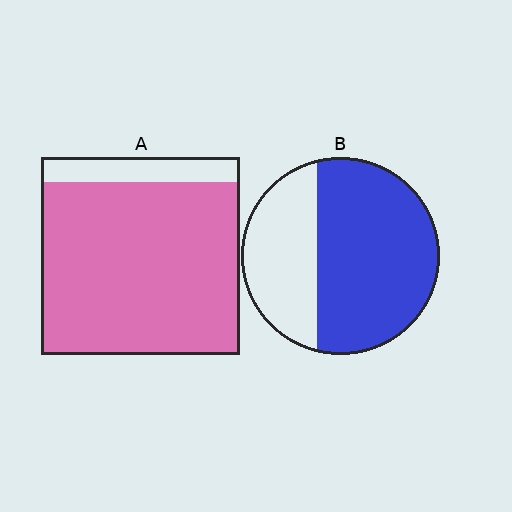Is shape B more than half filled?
Yes.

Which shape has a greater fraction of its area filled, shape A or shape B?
Shape A.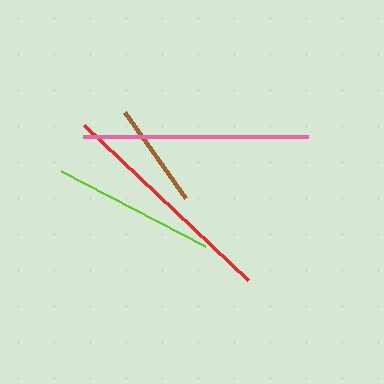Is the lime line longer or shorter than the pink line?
The pink line is longer than the lime line.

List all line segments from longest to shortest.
From longest to shortest: red, pink, lime, brown.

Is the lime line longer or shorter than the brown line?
The lime line is longer than the brown line.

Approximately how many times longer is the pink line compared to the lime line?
The pink line is approximately 1.4 times the length of the lime line.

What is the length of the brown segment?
The brown segment is approximately 106 pixels long.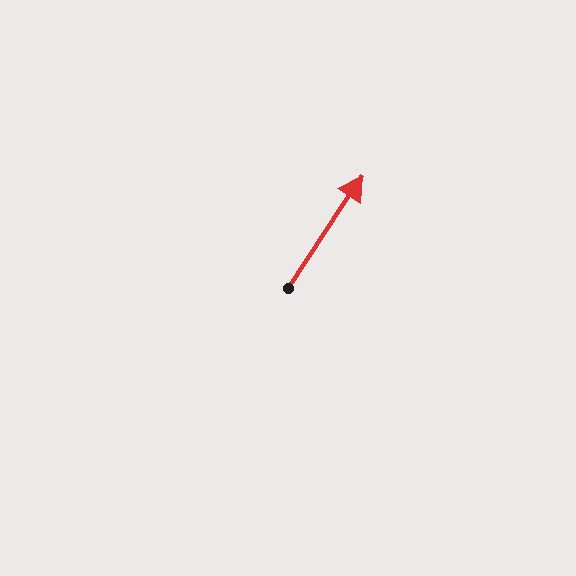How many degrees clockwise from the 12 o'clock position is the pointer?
Approximately 34 degrees.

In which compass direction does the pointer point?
Northeast.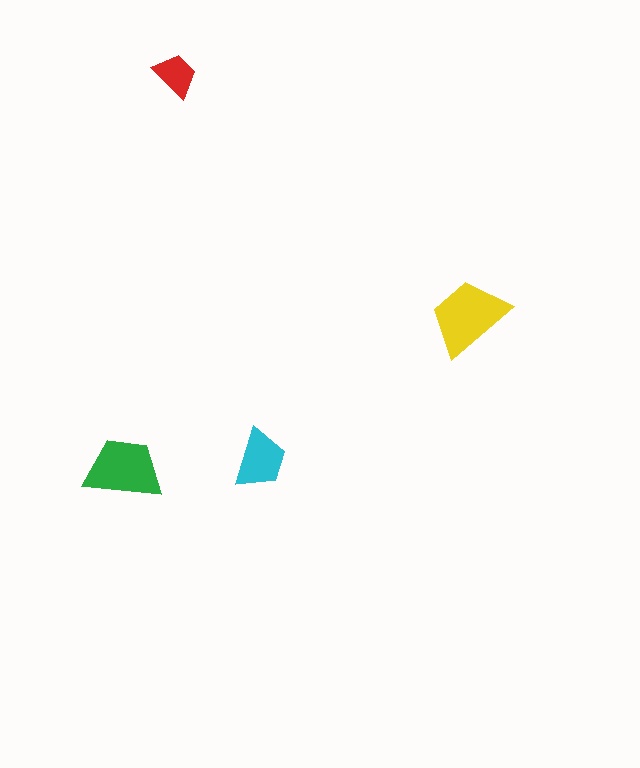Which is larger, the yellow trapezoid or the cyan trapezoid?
The yellow one.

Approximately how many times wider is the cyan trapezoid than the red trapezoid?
About 1.5 times wider.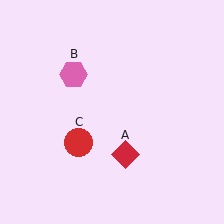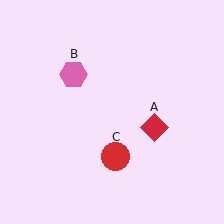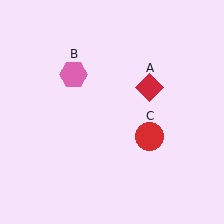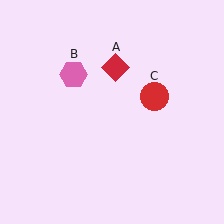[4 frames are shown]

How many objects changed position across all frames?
2 objects changed position: red diamond (object A), red circle (object C).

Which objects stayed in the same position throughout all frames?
Pink hexagon (object B) remained stationary.